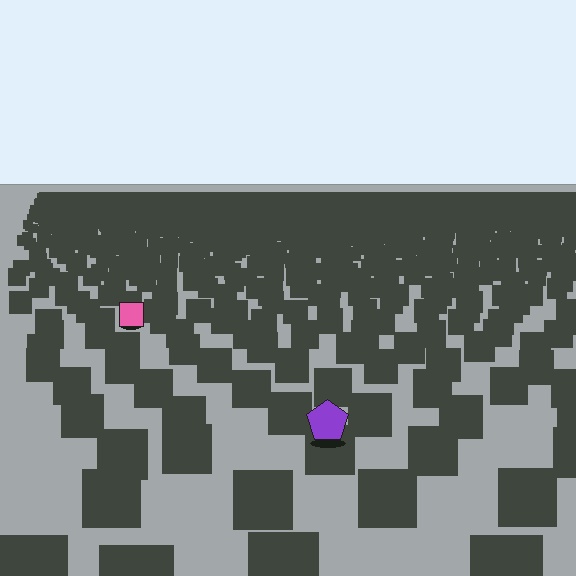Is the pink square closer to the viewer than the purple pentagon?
No. The purple pentagon is closer — you can tell from the texture gradient: the ground texture is coarser near it.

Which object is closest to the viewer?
The purple pentagon is closest. The texture marks near it are larger and more spread out.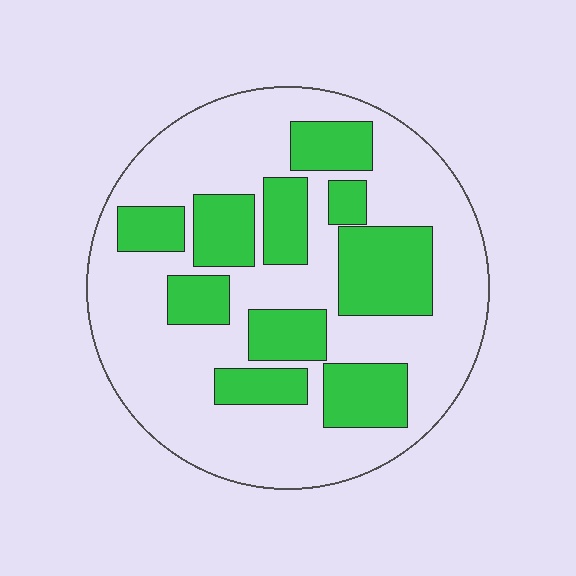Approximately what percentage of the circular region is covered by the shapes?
Approximately 35%.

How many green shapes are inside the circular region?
10.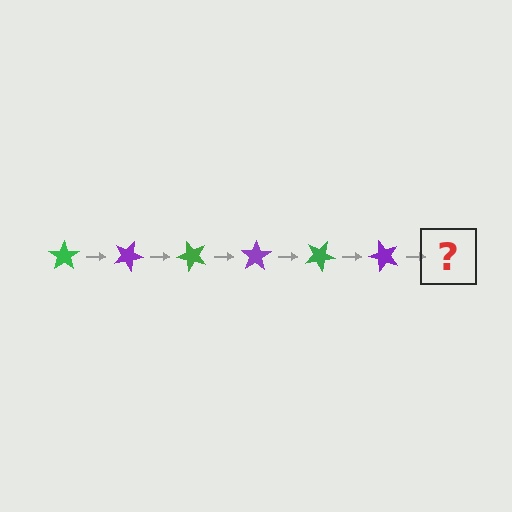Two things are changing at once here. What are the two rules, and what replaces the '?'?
The two rules are that it rotates 25 degrees each step and the color cycles through green and purple. The '?' should be a green star, rotated 150 degrees from the start.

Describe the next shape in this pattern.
It should be a green star, rotated 150 degrees from the start.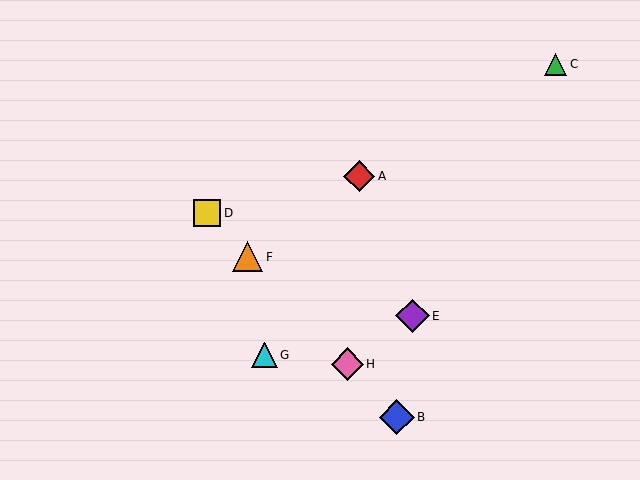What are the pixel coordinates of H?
Object H is at (347, 364).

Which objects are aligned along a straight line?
Objects B, D, F, H are aligned along a straight line.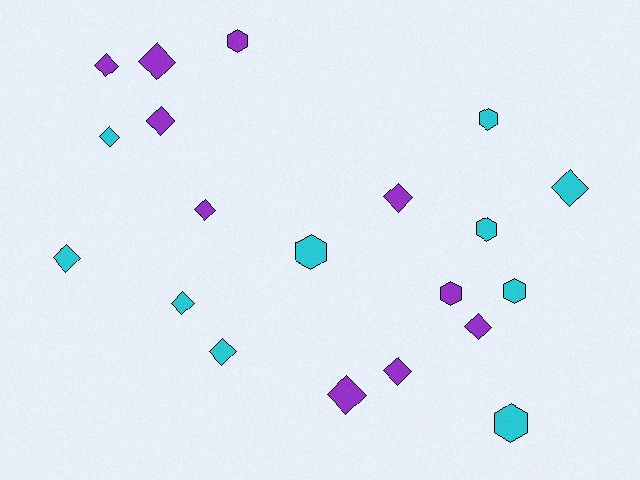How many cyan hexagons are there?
There are 5 cyan hexagons.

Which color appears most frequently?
Purple, with 10 objects.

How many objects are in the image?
There are 20 objects.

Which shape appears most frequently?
Diamond, with 13 objects.